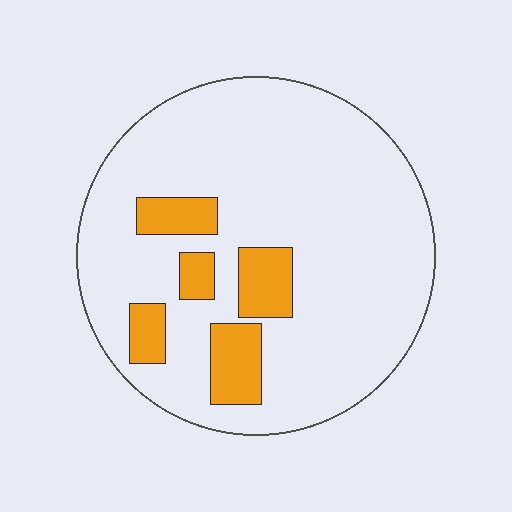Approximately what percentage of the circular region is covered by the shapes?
Approximately 15%.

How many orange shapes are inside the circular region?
5.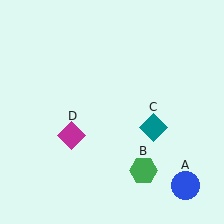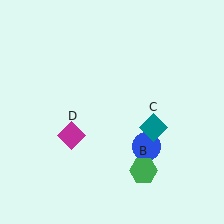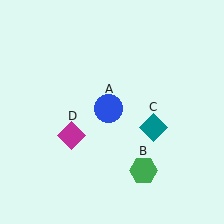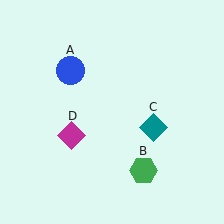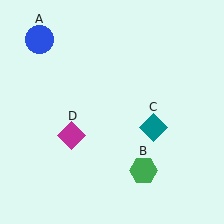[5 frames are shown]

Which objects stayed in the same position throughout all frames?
Green hexagon (object B) and teal diamond (object C) and magenta diamond (object D) remained stationary.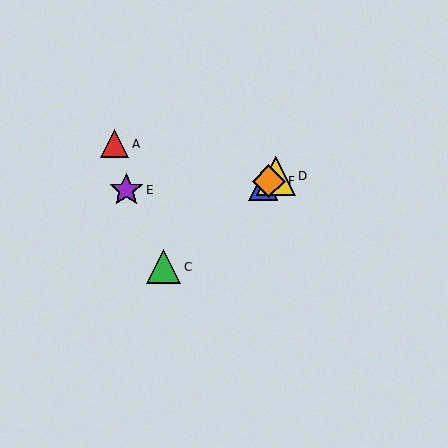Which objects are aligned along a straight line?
Objects B, C, D, F are aligned along a straight line.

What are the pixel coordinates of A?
Object A is at (115, 144).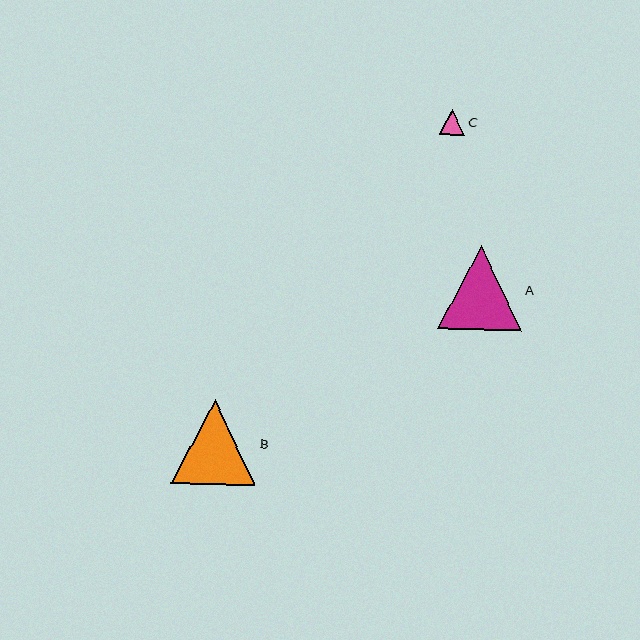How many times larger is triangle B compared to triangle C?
Triangle B is approximately 3.3 times the size of triangle C.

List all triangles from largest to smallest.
From largest to smallest: B, A, C.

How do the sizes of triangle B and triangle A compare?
Triangle B and triangle A are approximately the same size.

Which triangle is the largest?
Triangle B is the largest with a size of approximately 85 pixels.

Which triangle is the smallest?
Triangle C is the smallest with a size of approximately 25 pixels.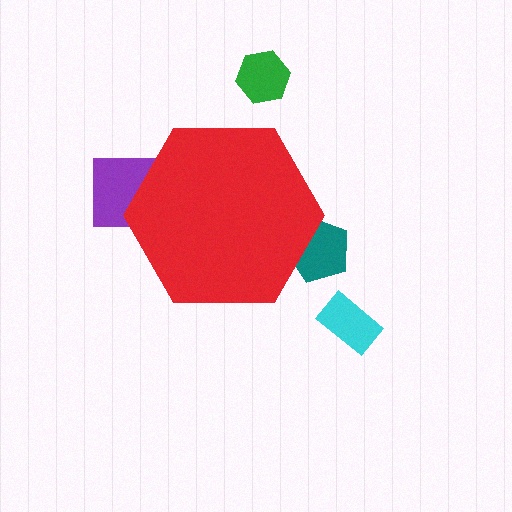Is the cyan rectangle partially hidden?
No, the cyan rectangle is fully visible.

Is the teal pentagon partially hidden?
Yes, the teal pentagon is partially hidden behind the red hexagon.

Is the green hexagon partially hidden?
No, the green hexagon is fully visible.